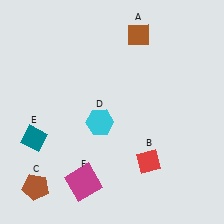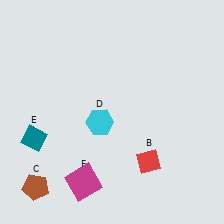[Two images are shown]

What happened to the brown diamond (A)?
The brown diamond (A) was removed in Image 2. It was in the top-right area of Image 1.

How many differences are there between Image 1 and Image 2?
There is 1 difference between the two images.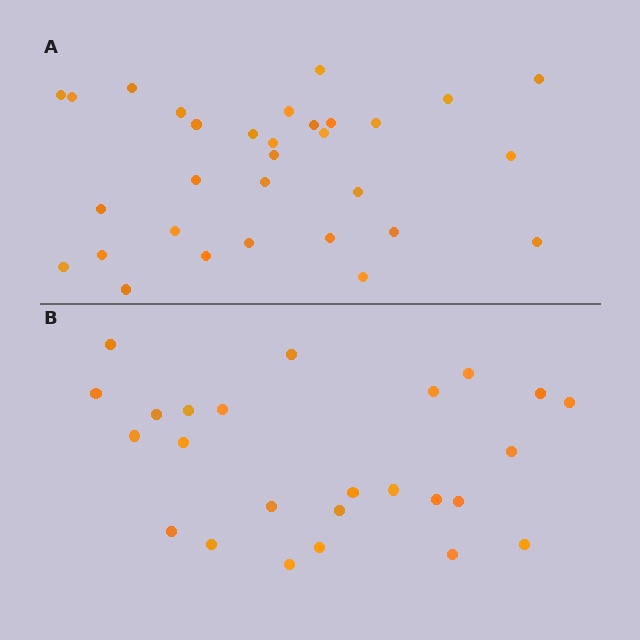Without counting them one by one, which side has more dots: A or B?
Region A (the top region) has more dots.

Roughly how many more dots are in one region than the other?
Region A has about 6 more dots than region B.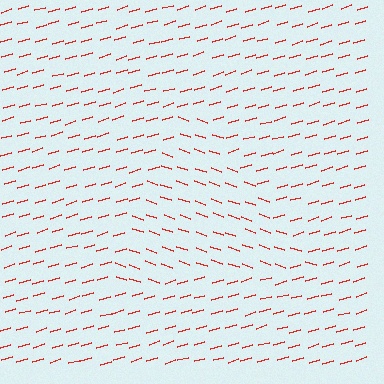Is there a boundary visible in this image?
Yes, there is a texture boundary formed by a change in line orientation.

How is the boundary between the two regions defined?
The boundary is defined purely by a change in line orientation (approximately 35 degrees difference). All lines are the same color and thickness.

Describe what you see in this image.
The image is filled with small red line segments. A triangle region in the image has lines oriented differently from the surrounding lines, creating a visible texture boundary.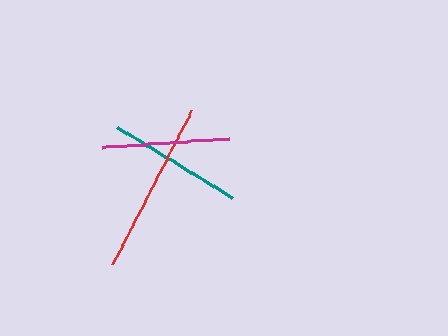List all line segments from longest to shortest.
From longest to shortest: red, teal, magenta.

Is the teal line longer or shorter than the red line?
The red line is longer than the teal line.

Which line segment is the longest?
The red line is the longest at approximately 173 pixels.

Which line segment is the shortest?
The magenta line is the shortest at approximately 127 pixels.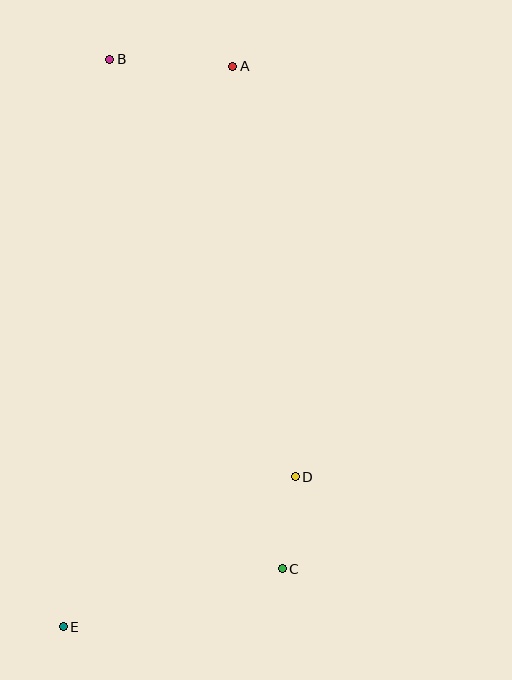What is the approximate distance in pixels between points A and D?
The distance between A and D is approximately 415 pixels.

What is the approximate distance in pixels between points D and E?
The distance between D and E is approximately 276 pixels.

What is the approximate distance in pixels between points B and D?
The distance between B and D is approximately 457 pixels.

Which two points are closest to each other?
Points C and D are closest to each other.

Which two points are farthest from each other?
Points A and E are farthest from each other.